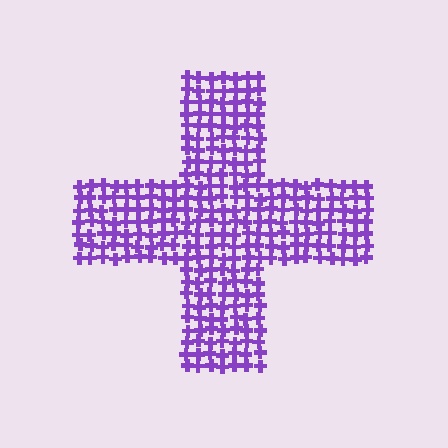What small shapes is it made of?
It is made of small crosses.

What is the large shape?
The large shape is a cross.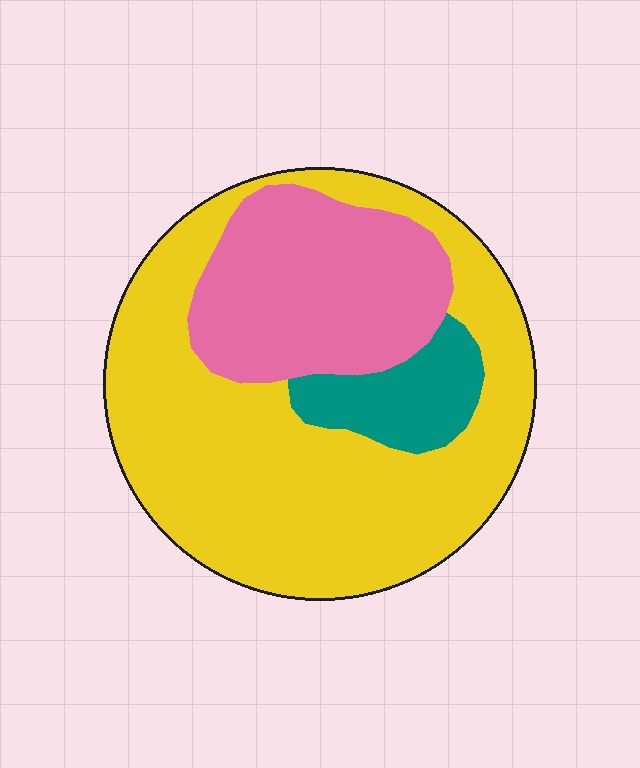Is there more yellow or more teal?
Yellow.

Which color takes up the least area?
Teal, at roughly 10%.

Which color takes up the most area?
Yellow, at roughly 65%.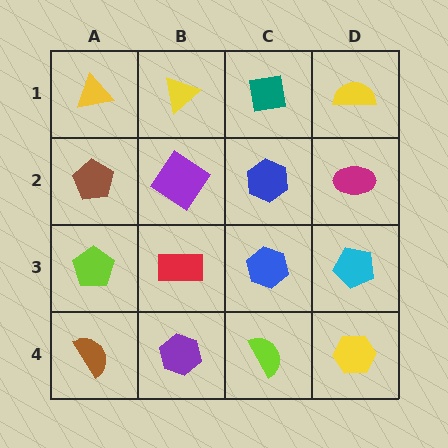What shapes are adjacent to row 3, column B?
A purple diamond (row 2, column B), a purple hexagon (row 4, column B), a lime pentagon (row 3, column A), a blue hexagon (row 3, column C).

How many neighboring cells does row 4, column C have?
3.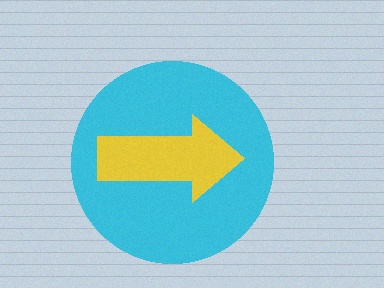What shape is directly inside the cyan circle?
The yellow arrow.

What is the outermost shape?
The cyan circle.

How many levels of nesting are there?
2.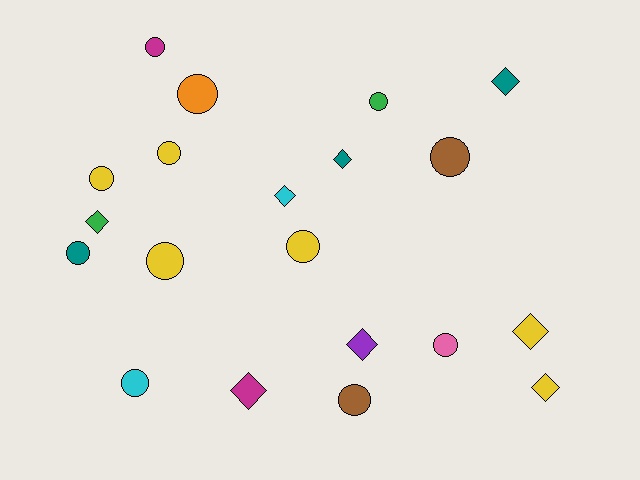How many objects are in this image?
There are 20 objects.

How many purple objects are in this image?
There is 1 purple object.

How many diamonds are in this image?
There are 8 diamonds.